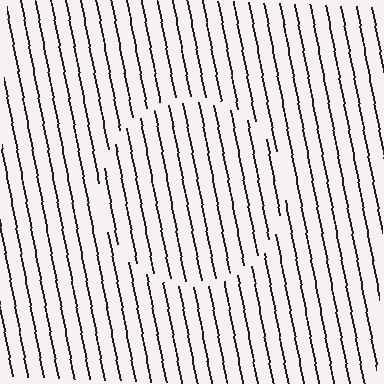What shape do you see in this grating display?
An illusory circle. The interior of the shape contains the same grating, shifted by half a period — the contour is defined by the phase discontinuity where line-ends from the inner and outer gratings abut.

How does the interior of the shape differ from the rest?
The interior of the shape contains the same grating, shifted by half a period — the contour is defined by the phase discontinuity where line-ends from the inner and outer gratings abut.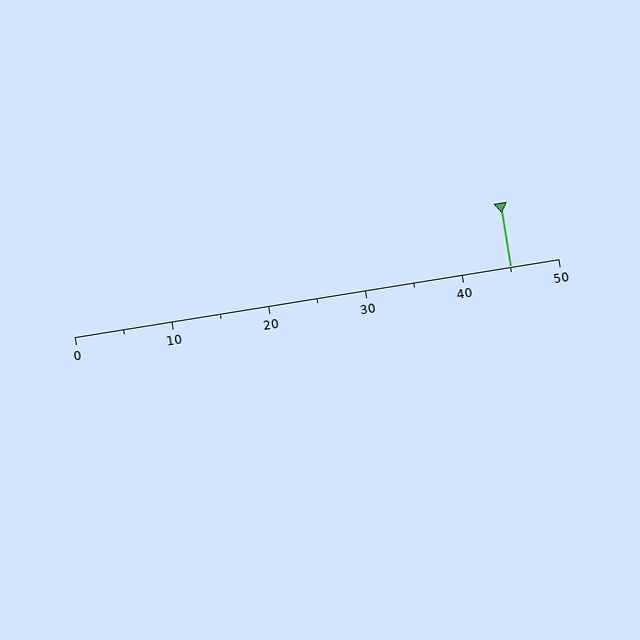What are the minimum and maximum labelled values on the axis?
The axis runs from 0 to 50.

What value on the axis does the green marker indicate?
The marker indicates approximately 45.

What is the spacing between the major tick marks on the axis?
The major ticks are spaced 10 apart.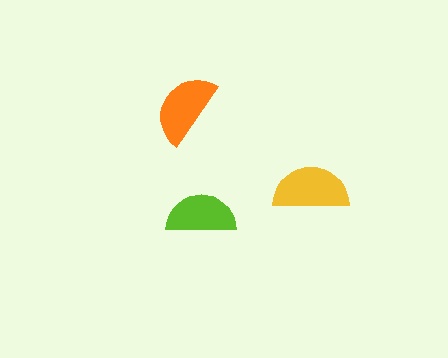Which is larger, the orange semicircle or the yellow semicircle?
The yellow one.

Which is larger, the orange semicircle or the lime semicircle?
The orange one.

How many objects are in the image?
There are 3 objects in the image.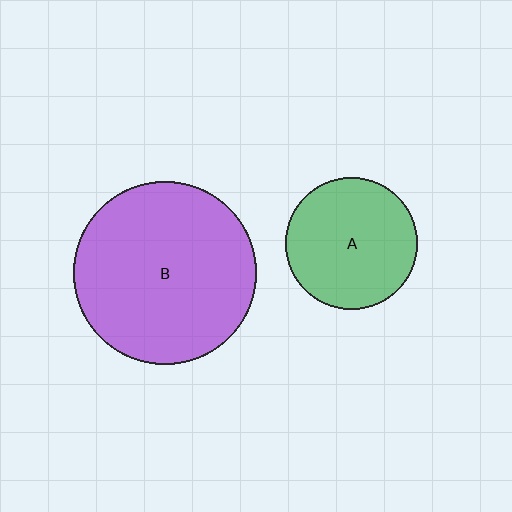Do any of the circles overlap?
No, none of the circles overlap.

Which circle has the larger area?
Circle B (purple).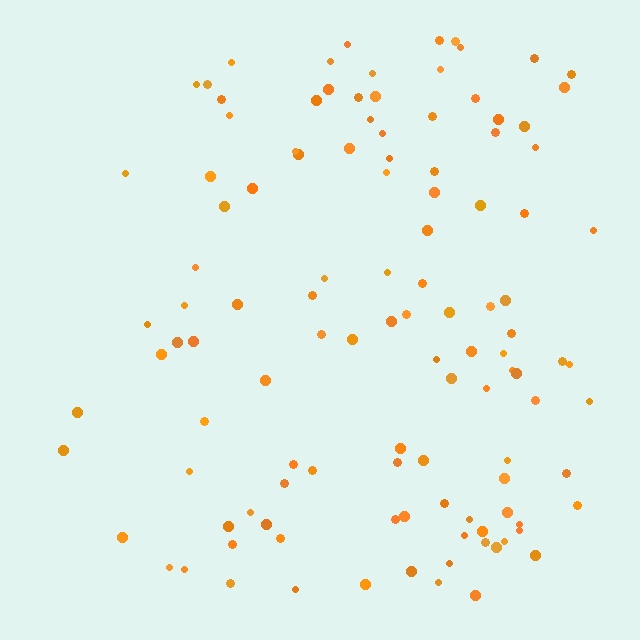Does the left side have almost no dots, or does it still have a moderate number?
Still a moderate number, just noticeably fewer than the right.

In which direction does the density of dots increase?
From left to right, with the right side densest.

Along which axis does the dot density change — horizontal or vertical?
Horizontal.